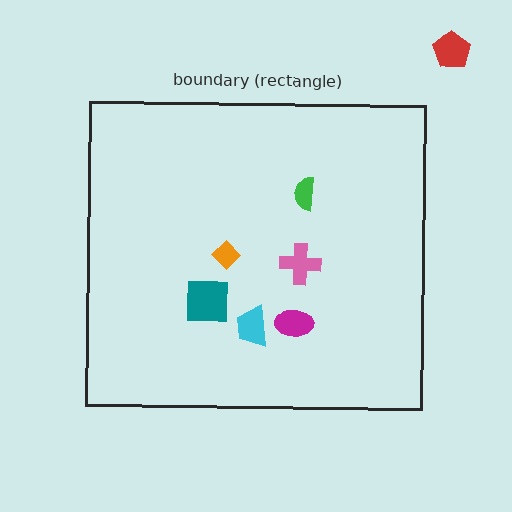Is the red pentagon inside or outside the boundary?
Outside.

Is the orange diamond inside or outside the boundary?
Inside.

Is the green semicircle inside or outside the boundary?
Inside.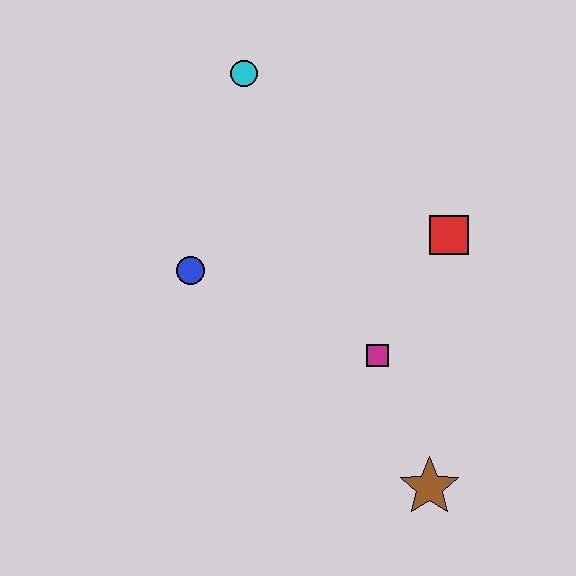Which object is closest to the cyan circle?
The blue circle is closest to the cyan circle.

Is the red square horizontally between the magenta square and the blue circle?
No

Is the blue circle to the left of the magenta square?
Yes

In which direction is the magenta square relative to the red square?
The magenta square is below the red square.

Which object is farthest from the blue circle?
The brown star is farthest from the blue circle.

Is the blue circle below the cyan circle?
Yes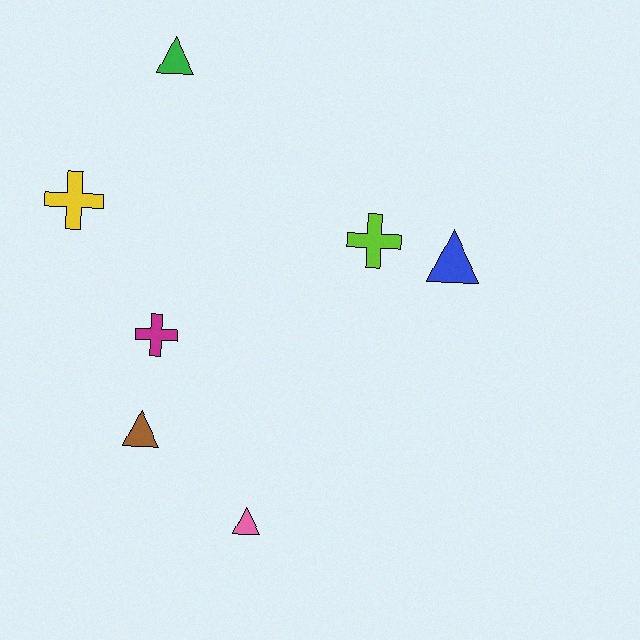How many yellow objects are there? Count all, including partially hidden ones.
There is 1 yellow object.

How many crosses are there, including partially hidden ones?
There are 3 crosses.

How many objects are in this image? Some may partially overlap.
There are 7 objects.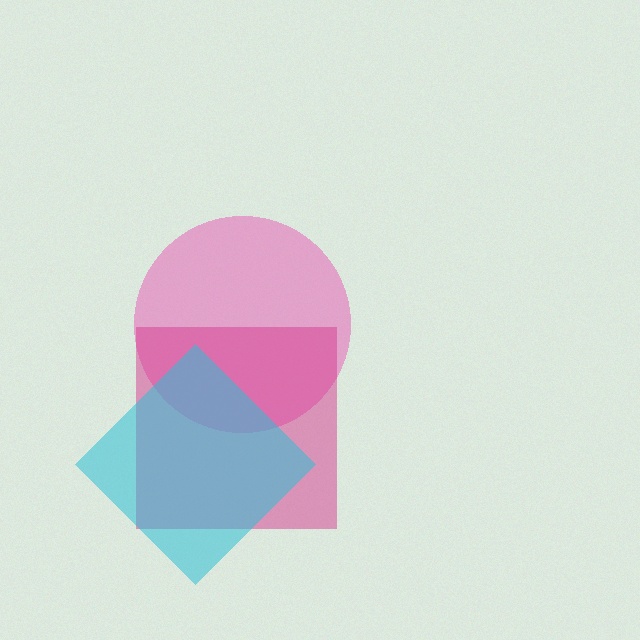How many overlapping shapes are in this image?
There are 3 overlapping shapes in the image.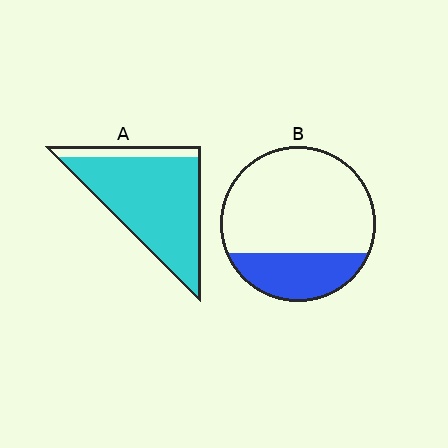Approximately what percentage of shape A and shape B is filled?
A is approximately 85% and B is approximately 25%.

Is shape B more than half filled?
No.